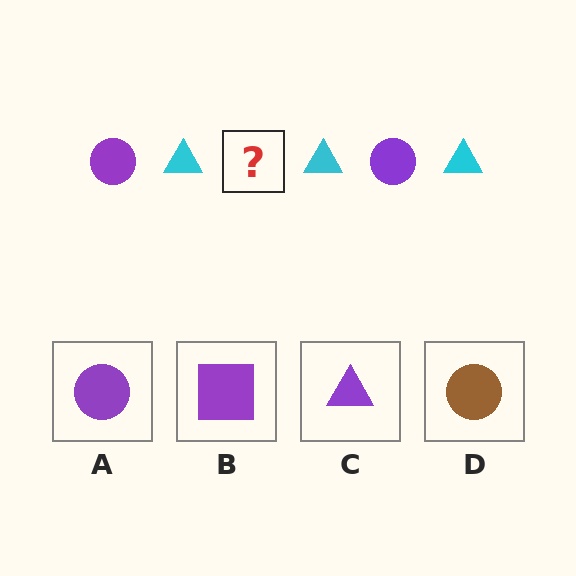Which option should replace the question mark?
Option A.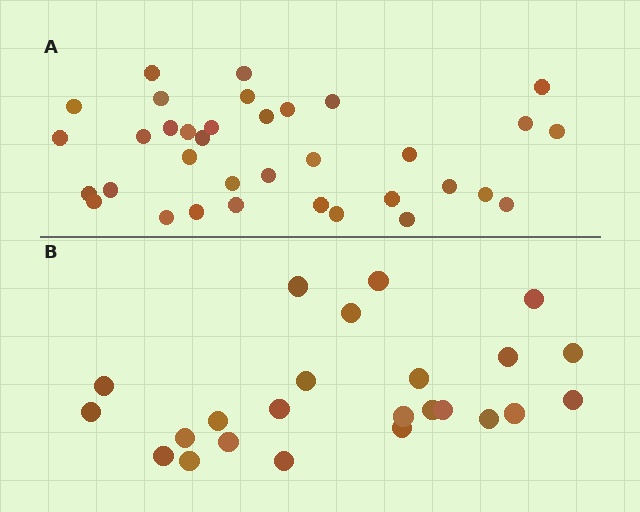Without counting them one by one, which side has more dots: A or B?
Region A (the top region) has more dots.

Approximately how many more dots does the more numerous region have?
Region A has roughly 12 or so more dots than region B.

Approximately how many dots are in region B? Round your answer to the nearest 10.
About 20 dots. (The exact count is 24, which rounds to 20.)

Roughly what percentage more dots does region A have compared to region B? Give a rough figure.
About 45% more.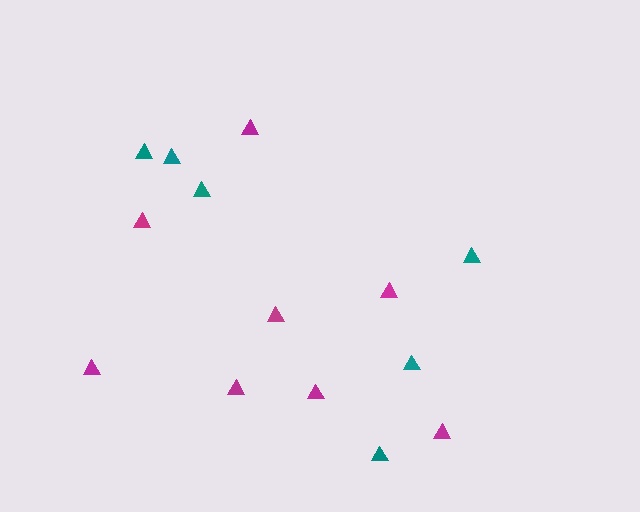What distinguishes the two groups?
There are 2 groups: one group of teal triangles (6) and one group of magenta triangles (8).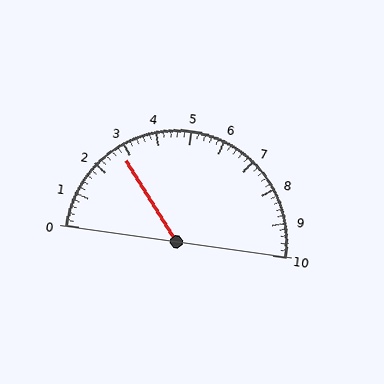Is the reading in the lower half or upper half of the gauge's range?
The reading is in the lower half of the range (0 to 10).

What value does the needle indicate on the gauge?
The needle indicates approximately 2.8.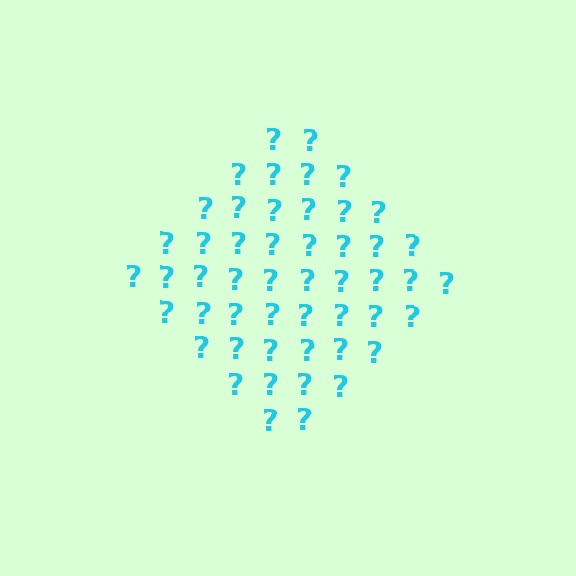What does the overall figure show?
The overall figure shows a diamond.